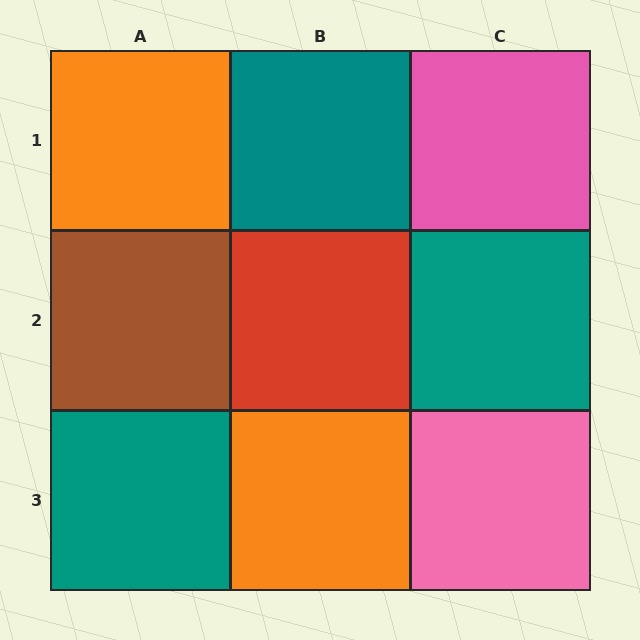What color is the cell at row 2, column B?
Red.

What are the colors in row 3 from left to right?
Teal, orange, pink.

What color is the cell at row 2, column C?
Teal.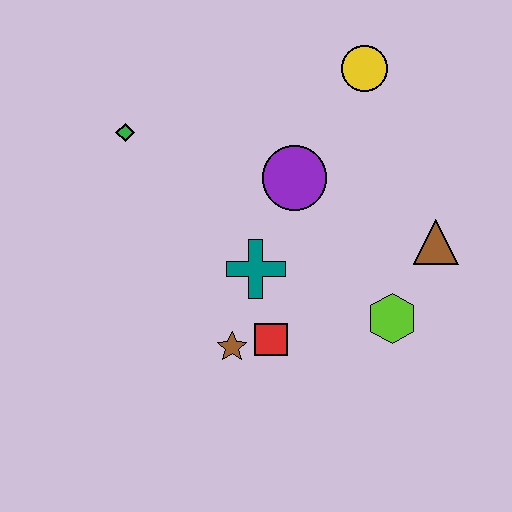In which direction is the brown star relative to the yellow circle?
The brown star is below the yellow circle.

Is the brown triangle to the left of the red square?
No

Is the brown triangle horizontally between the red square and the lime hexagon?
No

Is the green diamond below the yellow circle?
Yes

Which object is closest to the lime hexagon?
The brown triangle is closest to the lime hexagon.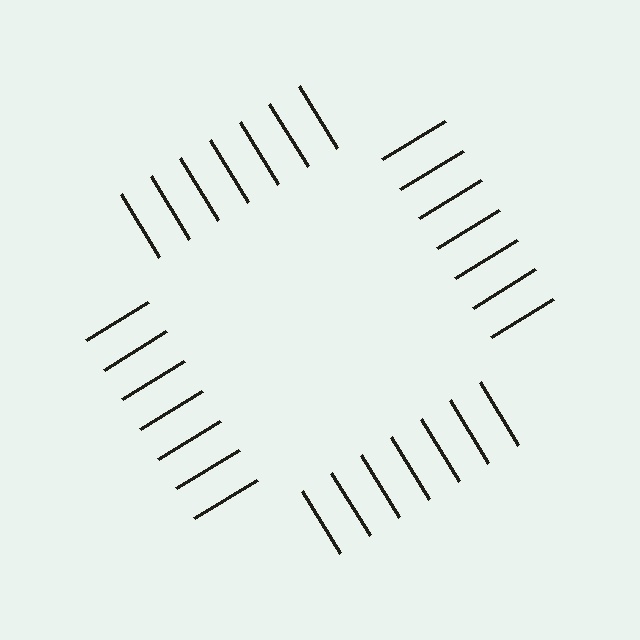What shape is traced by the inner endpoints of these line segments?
An illusory square — the line segments terminate on its edges but no continuous stroke is drawn.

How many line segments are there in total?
28 — 7 along each of the 4 edges.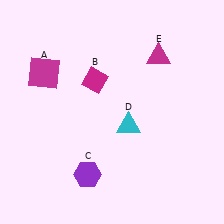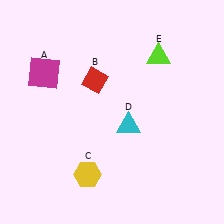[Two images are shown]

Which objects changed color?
B changed from magenta to red. C changed from purple to yellow. E changed from magenta to lime.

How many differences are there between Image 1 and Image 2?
There are 3 differences between the two images.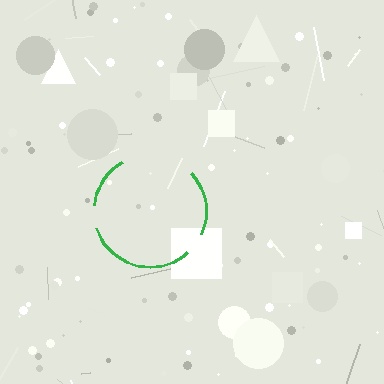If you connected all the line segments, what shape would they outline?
They would outline a circle.